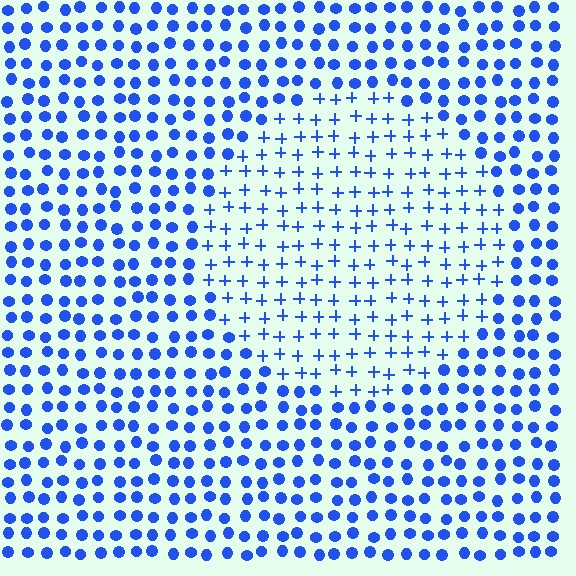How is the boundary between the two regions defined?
The boundary is defined by a change in element shape: plus signs inside vs. circles outside. All elements share the same color and spacing.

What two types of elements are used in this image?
The image uses plus signs inside the circle region and circles outside it.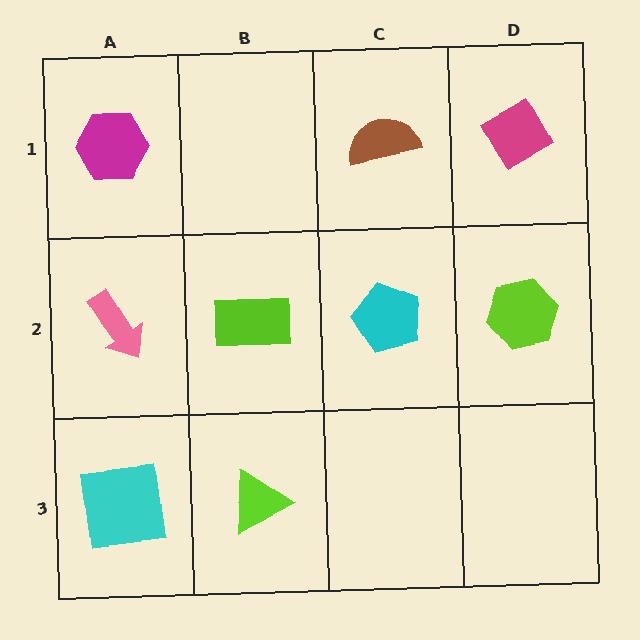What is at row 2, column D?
A lime hexagon.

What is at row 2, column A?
A pink arrow.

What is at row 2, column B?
A lime rectangle.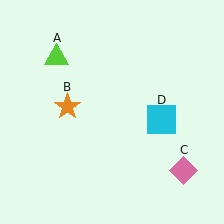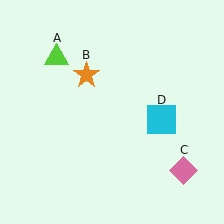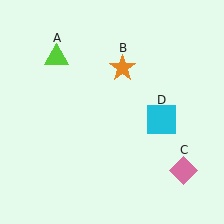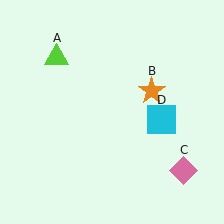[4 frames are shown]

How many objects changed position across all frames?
1 object changed position: orange star (object B).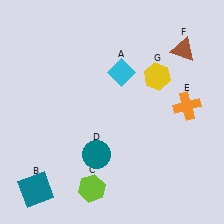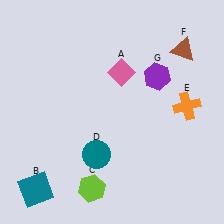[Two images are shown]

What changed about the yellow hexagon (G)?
In Image 1, G is yellow. In Image 2, it changed to purple.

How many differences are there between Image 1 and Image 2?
There are 2 differences between the two images.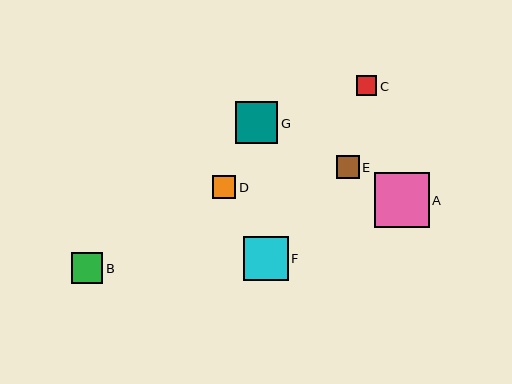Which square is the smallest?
Square C is the smallest with a size of approximately 20 pixels.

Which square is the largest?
Square A is the largest with a size of approximately 55 pixels.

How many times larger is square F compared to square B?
Square F is approximately 1.4 times the size of square B.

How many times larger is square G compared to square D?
Square G is approximately 1.8 times the size of square D.